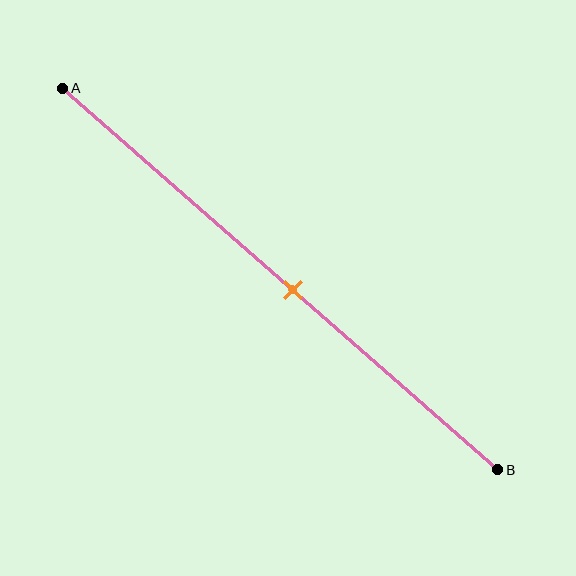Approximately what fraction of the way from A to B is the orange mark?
The orange mark is approximately 55% of the way from A to B.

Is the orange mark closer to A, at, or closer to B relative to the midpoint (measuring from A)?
The orange mark is approximately at the midpoint of segment AB.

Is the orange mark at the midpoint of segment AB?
Yes, the mark is approximately at the midpoint.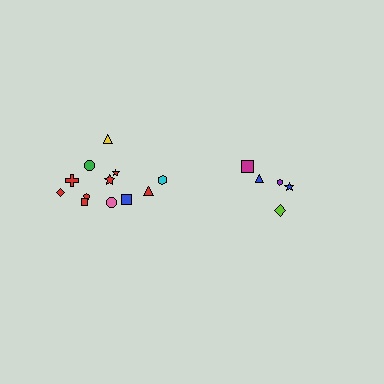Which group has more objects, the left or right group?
The left group.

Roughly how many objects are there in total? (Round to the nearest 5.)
Roughly 15 objects in total.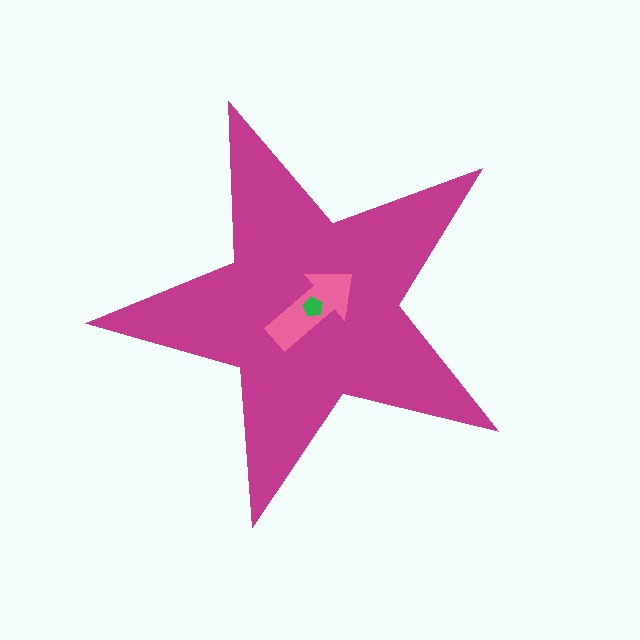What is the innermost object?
The green pentagon.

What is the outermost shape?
The magenta star.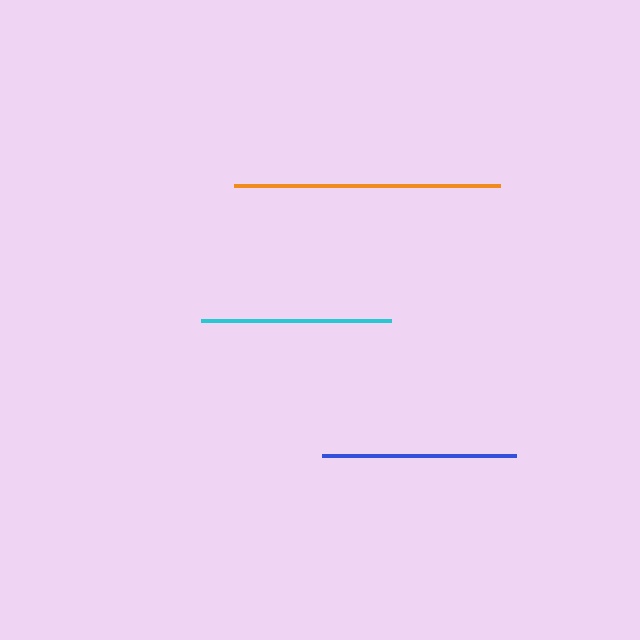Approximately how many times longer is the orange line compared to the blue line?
The orange line is approximately 1.4 times the length of the blue line.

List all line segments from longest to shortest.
From longest to shortest: orange, blue, cyan.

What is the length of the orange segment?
The orange segment is approximately 266 pixels long.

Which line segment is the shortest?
The cyan line is the shortest at approximately 190 pixels.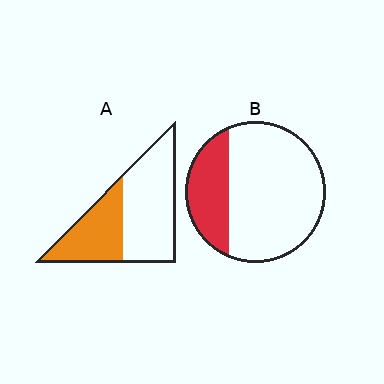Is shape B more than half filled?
No.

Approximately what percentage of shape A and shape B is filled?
A is approximately 40% and B is approximately 25%.